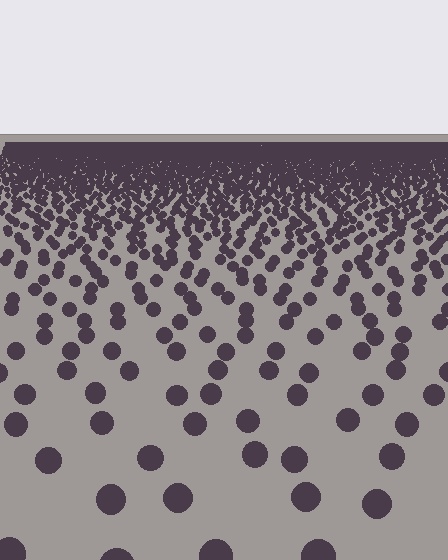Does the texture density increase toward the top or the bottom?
Density increases toward the top.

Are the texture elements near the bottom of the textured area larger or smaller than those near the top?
Larger. Near the bottom, elements are closer to the viewer and appear at a bigger on-screen size.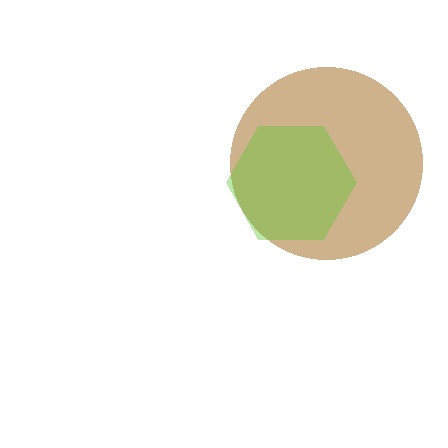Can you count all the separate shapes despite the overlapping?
Yes, there are 2 separate shapes.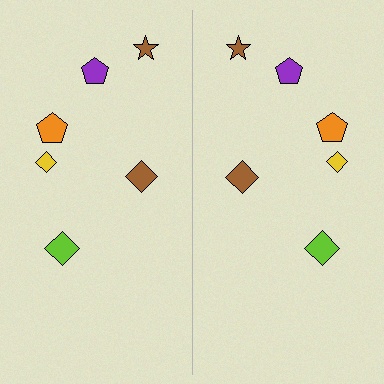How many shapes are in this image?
There are 12 shapes in this image.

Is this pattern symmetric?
Yes, this pattern has bilateral (reflection) symmetry.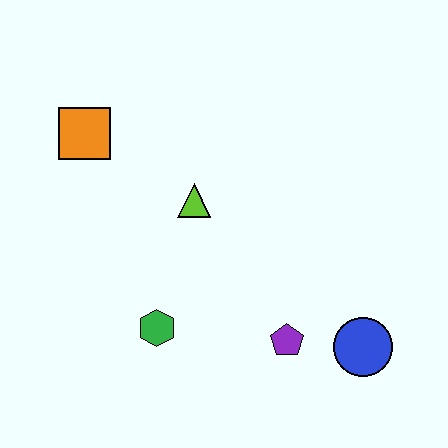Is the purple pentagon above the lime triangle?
No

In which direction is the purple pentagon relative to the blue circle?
The purple pentagon is to the left of the blue circle.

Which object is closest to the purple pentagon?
The blue circle is closest to the purple pentagon.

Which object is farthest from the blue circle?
The orange square is farthest from the blue circle.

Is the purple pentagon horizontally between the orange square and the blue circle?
Yes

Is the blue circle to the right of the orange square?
Yes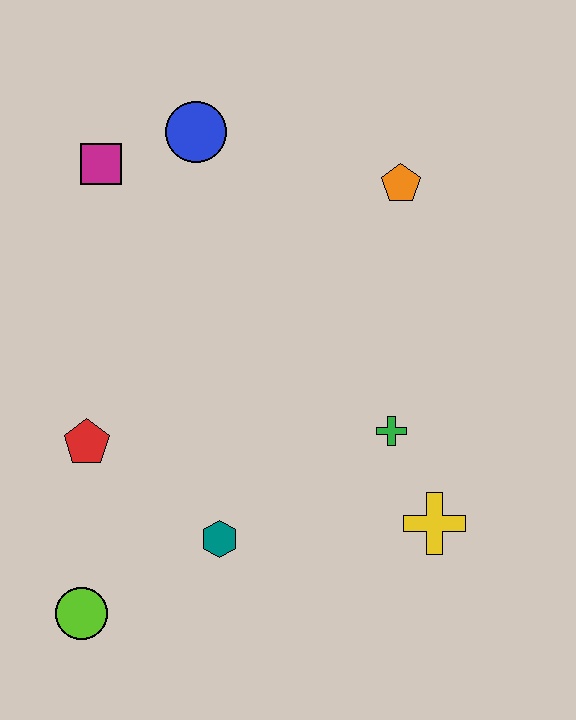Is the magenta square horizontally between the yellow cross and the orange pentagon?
No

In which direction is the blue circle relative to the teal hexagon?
The blue circle is above the teal hexagon.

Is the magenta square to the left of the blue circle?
Yes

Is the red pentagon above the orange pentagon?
No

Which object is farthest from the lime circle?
The orange pentagon is farthest from the lime circle.